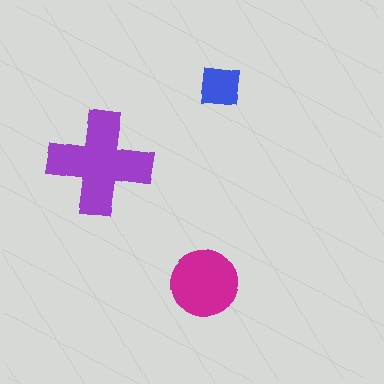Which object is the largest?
The purple cross.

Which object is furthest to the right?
The blue square is rightmost.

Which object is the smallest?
The blue square.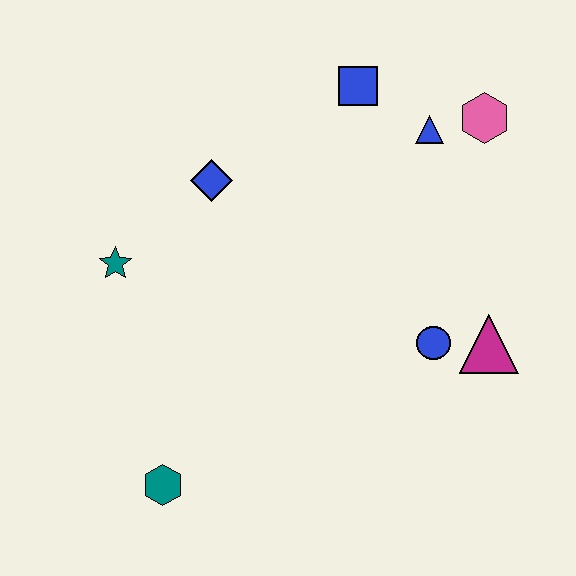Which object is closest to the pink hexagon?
The blue triangle is closest to the pink hexagon.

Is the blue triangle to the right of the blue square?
Yes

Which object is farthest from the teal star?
The pink hexagon is farthest from the teal star.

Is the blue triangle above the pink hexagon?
No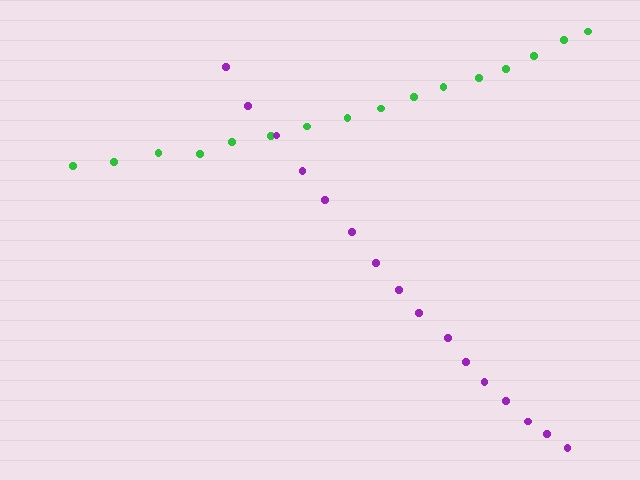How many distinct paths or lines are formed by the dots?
There are 2 distinct paths.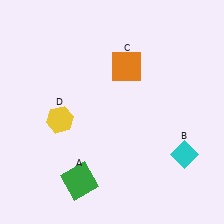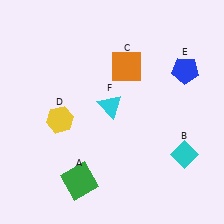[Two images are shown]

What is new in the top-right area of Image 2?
A blue pentagon (E) was added in the top-right area of Image 2.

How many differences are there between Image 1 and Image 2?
There are 2 differences between the two images.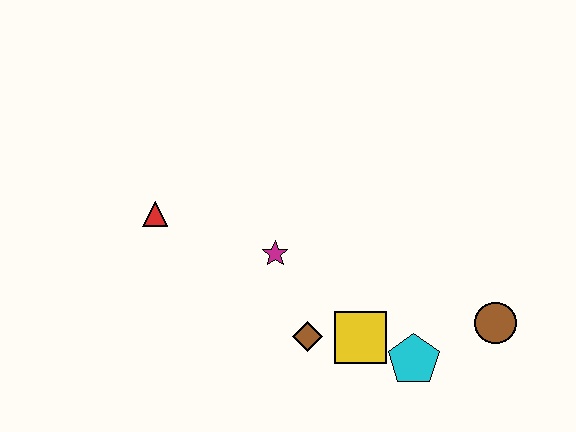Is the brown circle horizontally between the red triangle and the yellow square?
No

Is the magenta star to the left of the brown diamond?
Yes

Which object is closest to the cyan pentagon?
The yellow square is closest to the cyan pentagon.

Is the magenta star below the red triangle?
Yes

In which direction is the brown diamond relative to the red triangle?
The brown diamond is to the right of the red triangle.